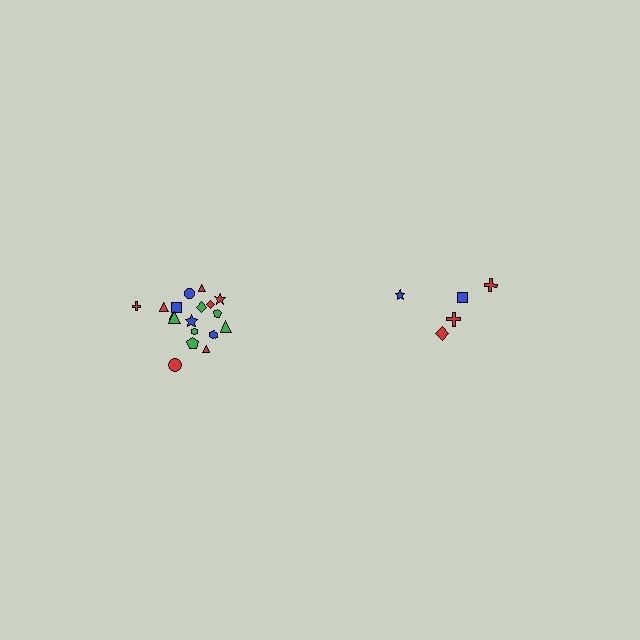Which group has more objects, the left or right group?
The left group.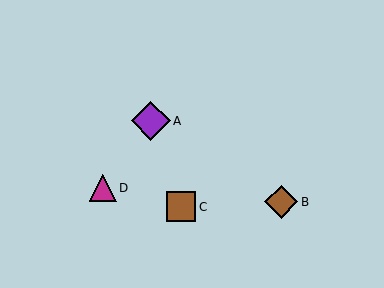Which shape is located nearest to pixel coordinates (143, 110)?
The purple diamond (labeled A) at (151, 121) is nearest to that location.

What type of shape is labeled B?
Shape B is a brown diamond.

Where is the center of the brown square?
The center of the brown square is at (181, 207).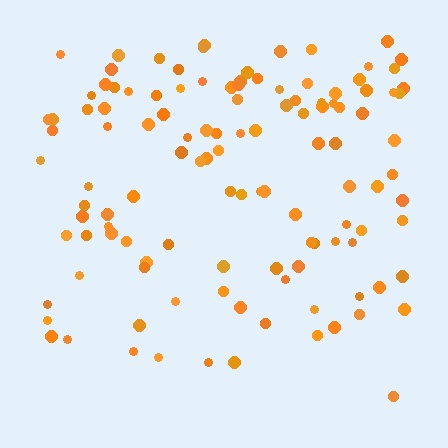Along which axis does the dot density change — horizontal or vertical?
Vertical.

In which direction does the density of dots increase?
From bottom to top, with the top side densest.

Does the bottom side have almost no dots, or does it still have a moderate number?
Still a moderate number, just noticeably fewer than the top.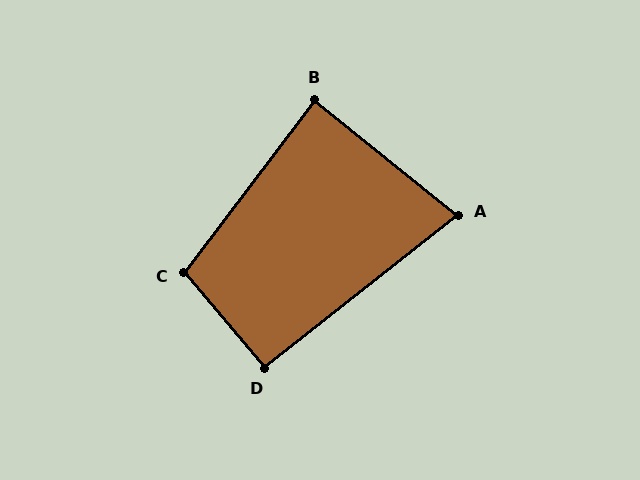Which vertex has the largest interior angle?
C, at approximately 103 degrees.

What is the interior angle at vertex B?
Approximately 88 degrees (approximately right).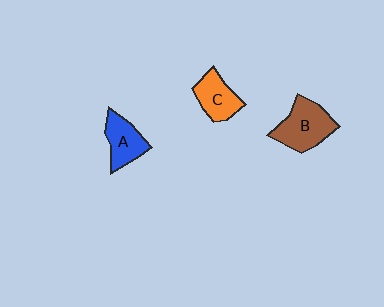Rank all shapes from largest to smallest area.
From largest to smallest: B (brown), C (orange), A (blue).